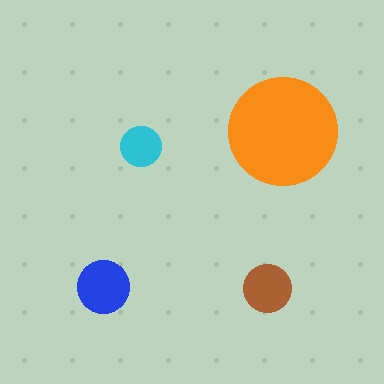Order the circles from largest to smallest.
the orange one, the blue one, the brown one, the cyan one.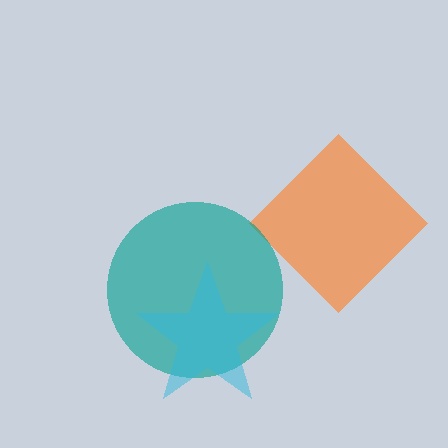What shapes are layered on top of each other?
The layered shapes are: an orange diamond, a teal circle, a cyan star.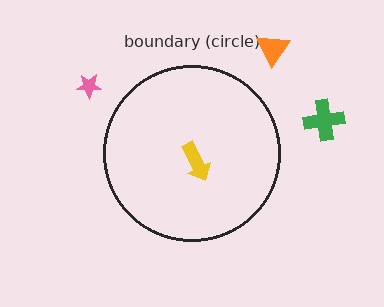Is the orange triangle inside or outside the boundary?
Outside.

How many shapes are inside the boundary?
1 inside, 3 outside.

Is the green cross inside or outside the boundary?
Outside.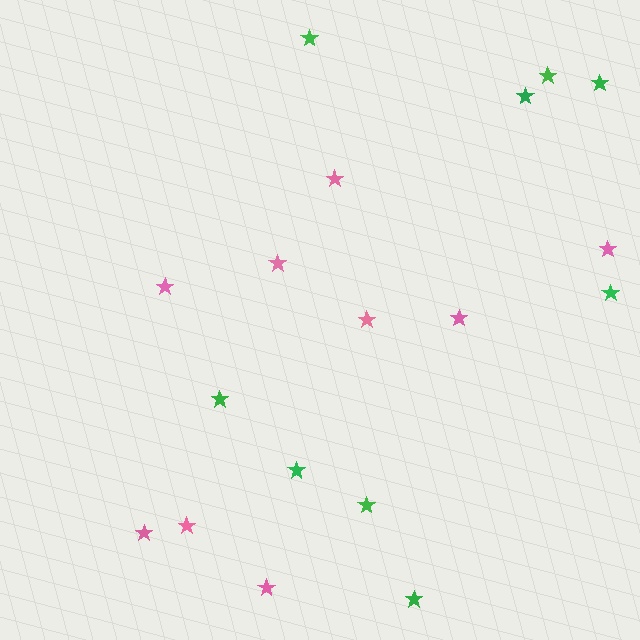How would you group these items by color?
There are 2 groups: one group of pink stars (9) and one group of green stars (9).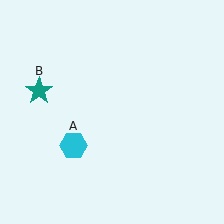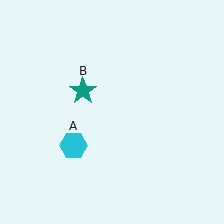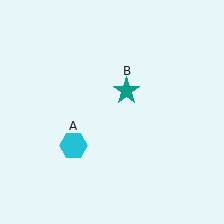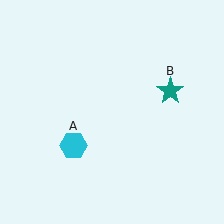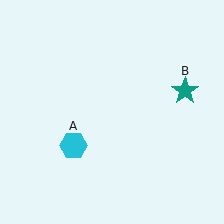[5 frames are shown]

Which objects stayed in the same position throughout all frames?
Cyan hexagon (object A) remained stationary.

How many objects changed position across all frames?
1 object changed position: teal star (object B).